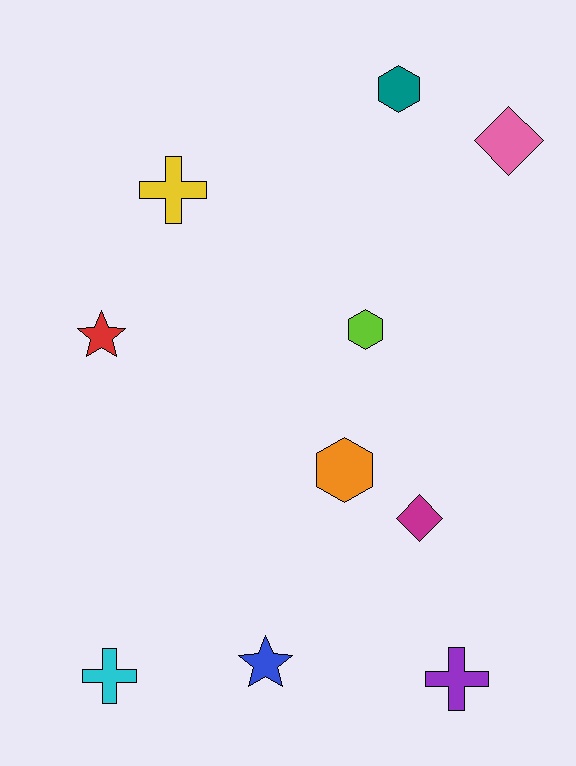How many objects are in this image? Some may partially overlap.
There are 10 objects.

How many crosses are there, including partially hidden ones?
There are 3 crosses.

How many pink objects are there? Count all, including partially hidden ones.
There is 1 pink object.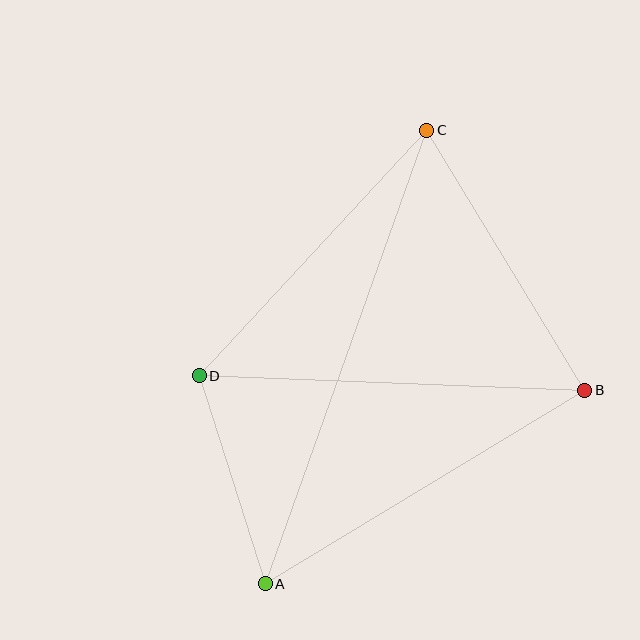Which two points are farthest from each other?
Points A and C are farthest from each other.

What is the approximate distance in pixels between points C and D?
The distance between C and D is approximately 335 pixels.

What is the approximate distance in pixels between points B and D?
The distance between B and D is approximately 386 pixels.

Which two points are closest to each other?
Points A and D are closest to each other.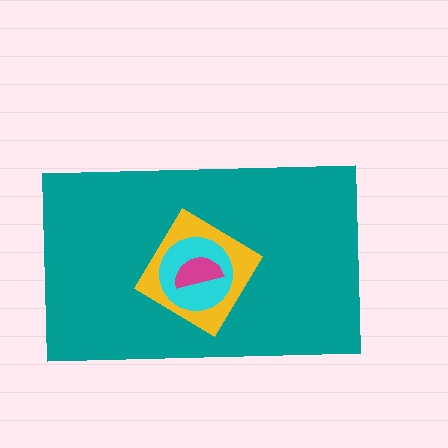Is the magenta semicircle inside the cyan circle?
Yes.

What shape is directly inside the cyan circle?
The magenta semicircle.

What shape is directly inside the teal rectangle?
The yellow diamond.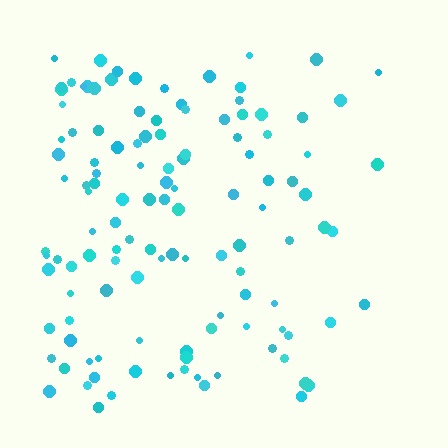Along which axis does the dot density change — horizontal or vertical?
Horizontal.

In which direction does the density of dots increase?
From right to left, with the left side densest.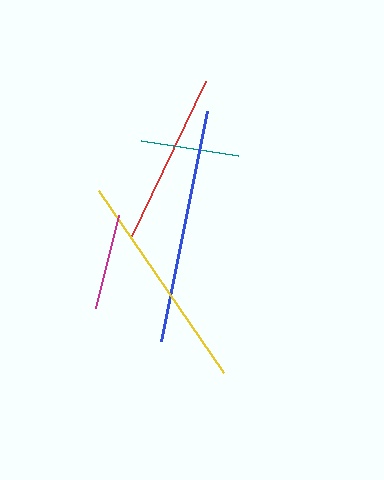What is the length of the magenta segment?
The magenta segment is approximately 95 pixels long.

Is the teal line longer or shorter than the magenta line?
The teal line is longer than the magenta line.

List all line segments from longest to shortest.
From longest to shortest: blue, yellow, red, teal, magenta.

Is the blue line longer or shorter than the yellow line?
The blue line is longer than the yellow line.